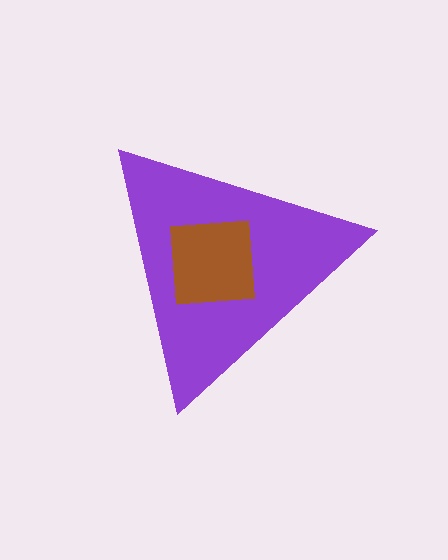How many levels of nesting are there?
2.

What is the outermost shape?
The purple triangle.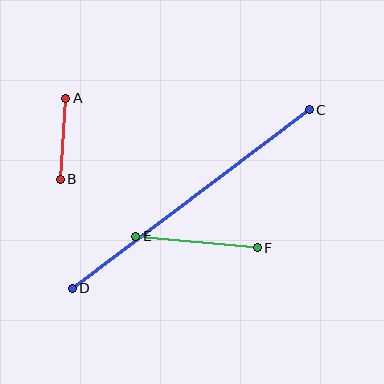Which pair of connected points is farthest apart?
Points C and D are farthest apart.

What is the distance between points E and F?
The distance is approximately 122 pixels.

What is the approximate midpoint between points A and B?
The midpoint is at approximately (63, 139) pixels.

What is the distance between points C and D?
The distance is approximately 297 pixels.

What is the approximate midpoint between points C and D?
The midpoint is at approximately (191, 199) pixels.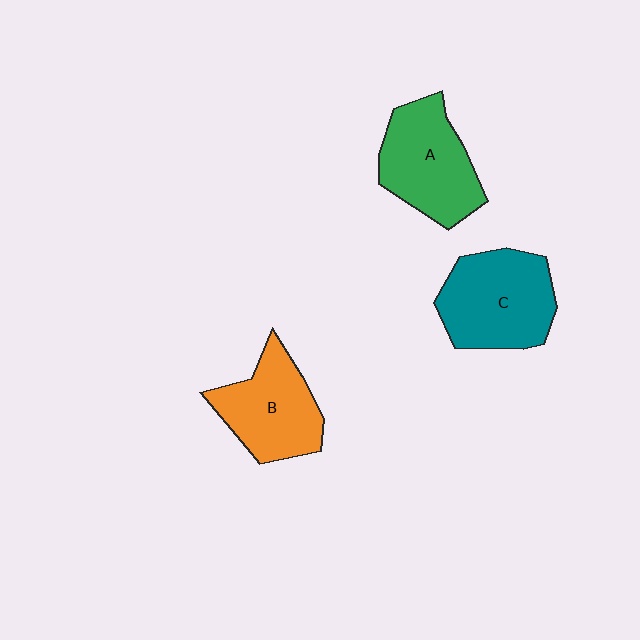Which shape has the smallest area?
Shape B (orange).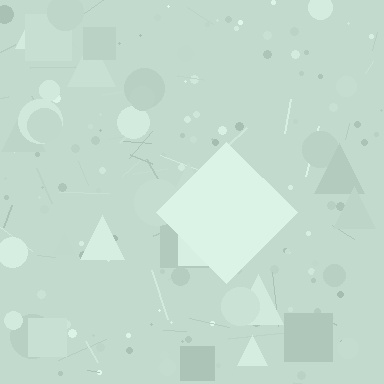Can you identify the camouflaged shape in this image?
The camouflaged shape is a diamond.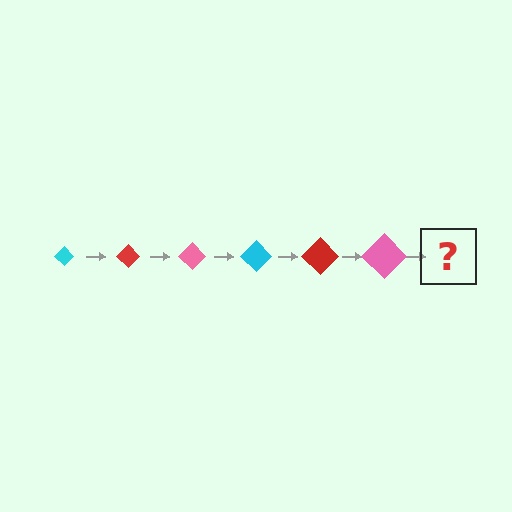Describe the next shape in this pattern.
It should be a cyan diamond, larger than the previous one.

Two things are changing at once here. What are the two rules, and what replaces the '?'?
The two rules are that the diamond grows larger each step and the color cycles through cyan, red, and pink. The '?' should be a cyan diamond, larger than the previous one.